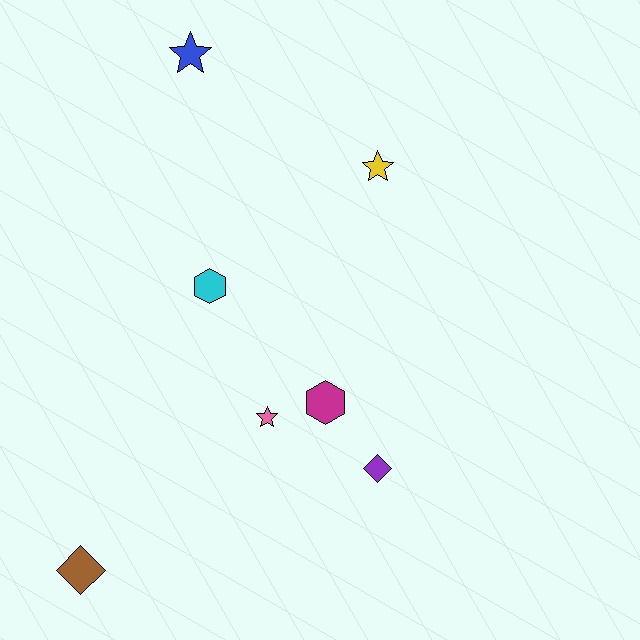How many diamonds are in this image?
There are 2 diamonds.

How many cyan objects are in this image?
There is 1 cyan object.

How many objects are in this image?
There are 7 objects.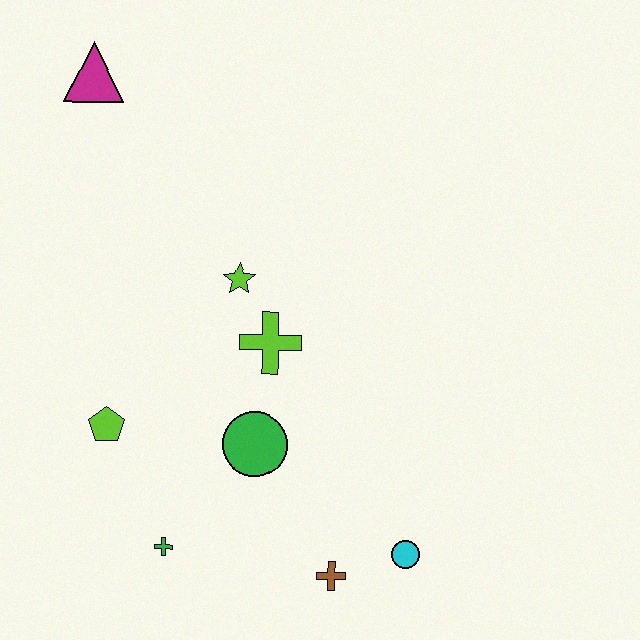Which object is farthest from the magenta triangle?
The cyan circle is farthest from the magenta triangle.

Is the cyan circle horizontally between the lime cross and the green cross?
No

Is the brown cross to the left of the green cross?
No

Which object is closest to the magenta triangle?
The lime star is closest to the magenta triangle.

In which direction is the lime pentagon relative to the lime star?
The lime pentagon is below the lime star.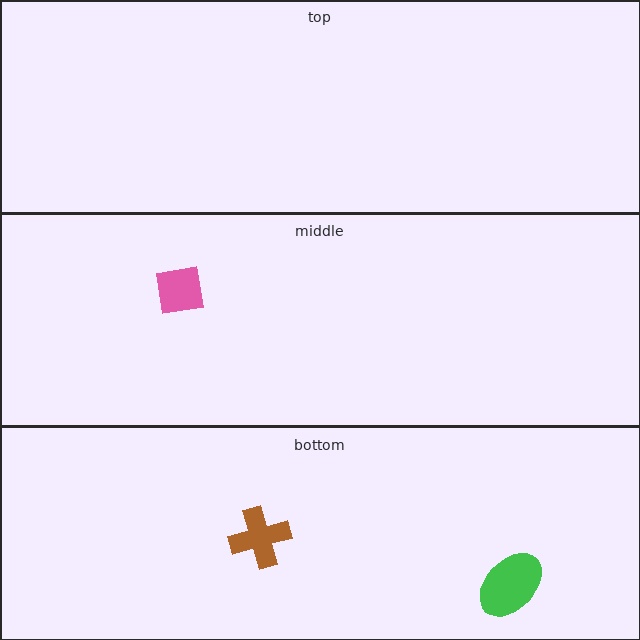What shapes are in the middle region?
The pink square.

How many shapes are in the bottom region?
2.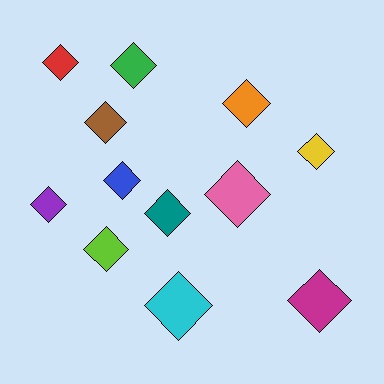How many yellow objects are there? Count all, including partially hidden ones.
There is 1 yellow object.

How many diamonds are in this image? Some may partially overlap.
There are 12 diamonds.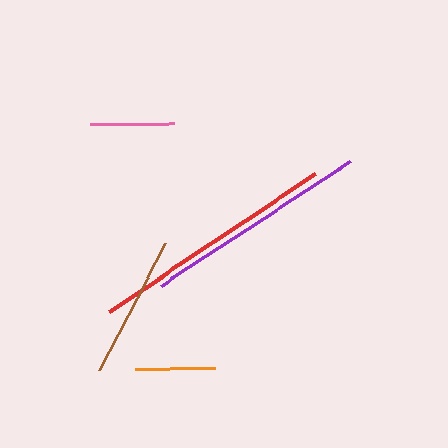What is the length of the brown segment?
The brown segment is approximately 143 pixels long.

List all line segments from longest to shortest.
From longest to shortest: red, purple, brown, pink, orange.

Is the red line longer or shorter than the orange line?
The red line is longer than the orange line.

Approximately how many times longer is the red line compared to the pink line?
The red line is approximately 2.9 times the length of the pink line.